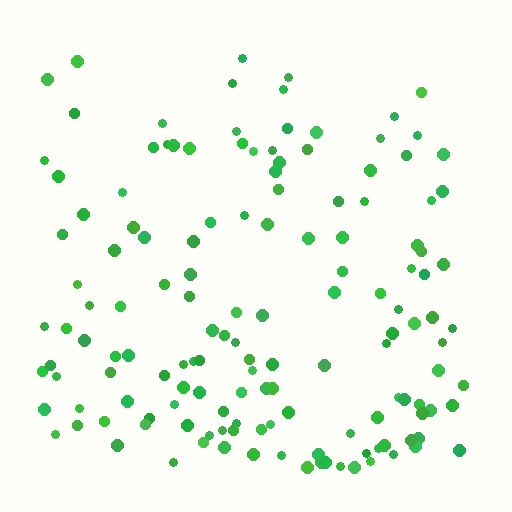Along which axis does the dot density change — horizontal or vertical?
Vertical.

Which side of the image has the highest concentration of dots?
The bottom.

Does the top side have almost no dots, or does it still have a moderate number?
Still a moderate number, just noticeably fewer than the bottom.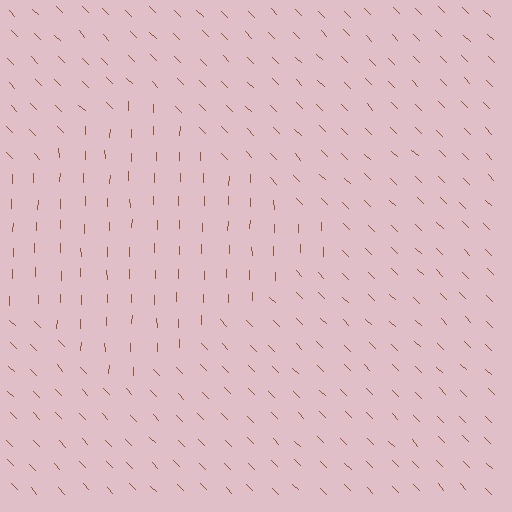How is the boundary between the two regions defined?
The boundary is defined purely by a change in line orientation (approximately 45 degrees difference). All lines are the same color and thickness.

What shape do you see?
I see a diamond.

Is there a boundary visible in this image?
Yes, there is a texture boundary formed by a change in line orientation.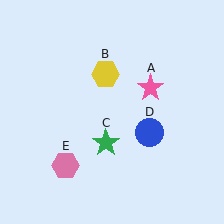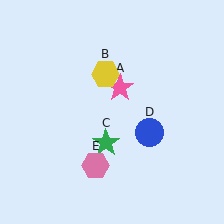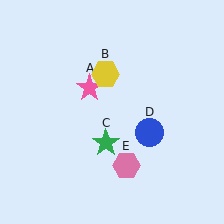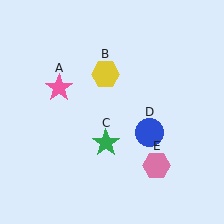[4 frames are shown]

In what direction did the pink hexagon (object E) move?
The pink hexagon (object E) moved right.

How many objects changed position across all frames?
2 objects changed position: pink star (object A), pink hexagon (object E).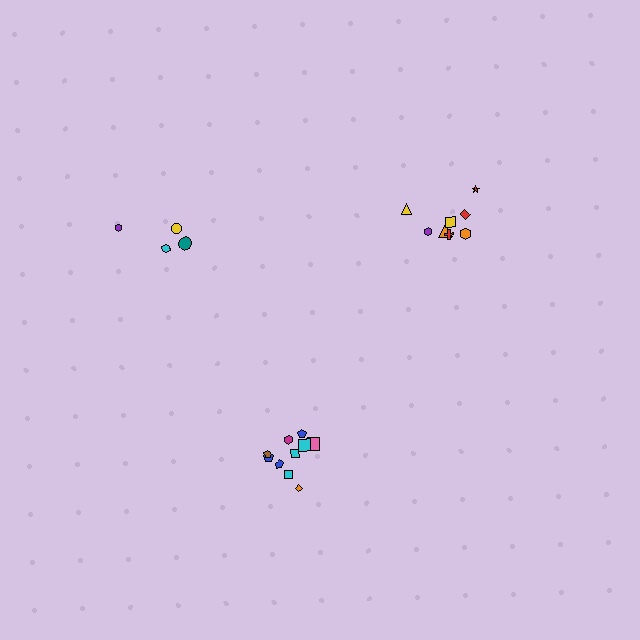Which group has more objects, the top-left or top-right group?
The top-right group.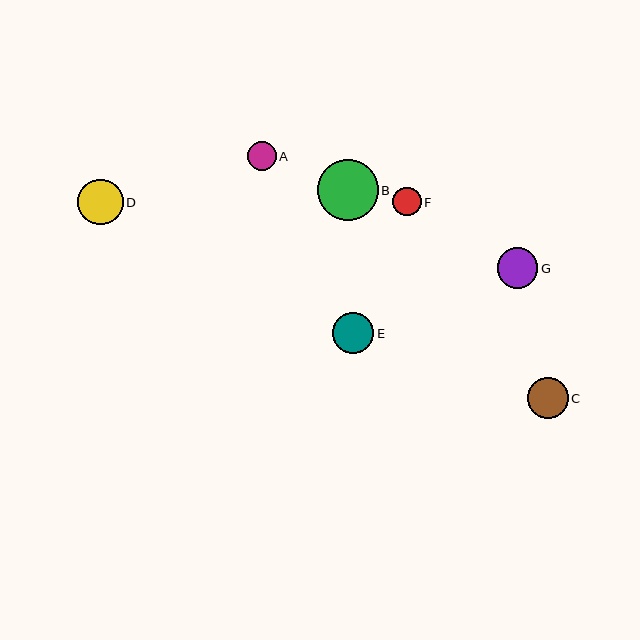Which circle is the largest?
Circle B is the largest with a size of approximately 61 pixels.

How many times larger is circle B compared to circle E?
Circle B is approximately 1.5 times the size of circle E.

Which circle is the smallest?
Circle F is the smallest with a size of approximately 28 pixels.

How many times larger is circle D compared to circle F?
Circle D is approximately 1.6 times the size of circle F.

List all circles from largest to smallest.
From largest to smallest: B, D, C, E, G, A, F.